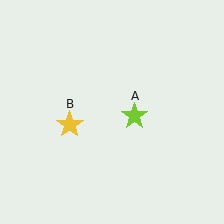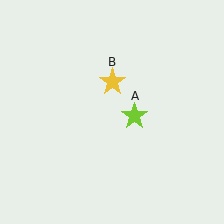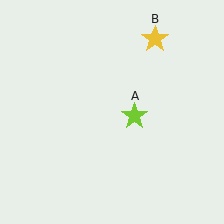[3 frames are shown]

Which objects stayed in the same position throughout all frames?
Lime star (object A) remained stationary.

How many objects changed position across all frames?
1 object changed position: yellow star (object B).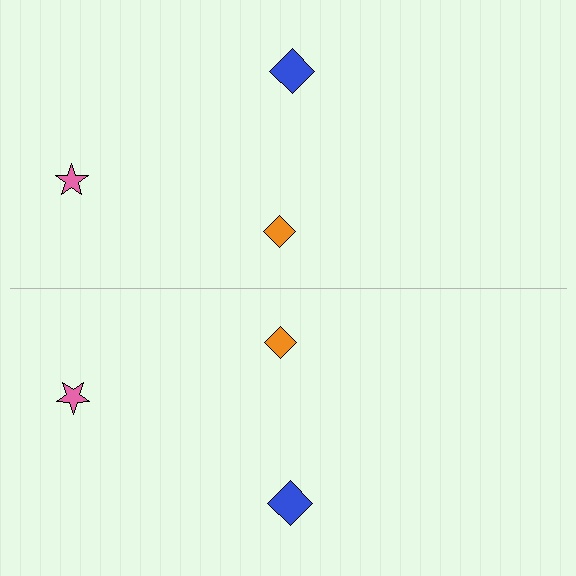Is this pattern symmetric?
Yes, this pattern has bilateral (reflection) symmetry.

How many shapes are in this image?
There are 6 shapes in this image.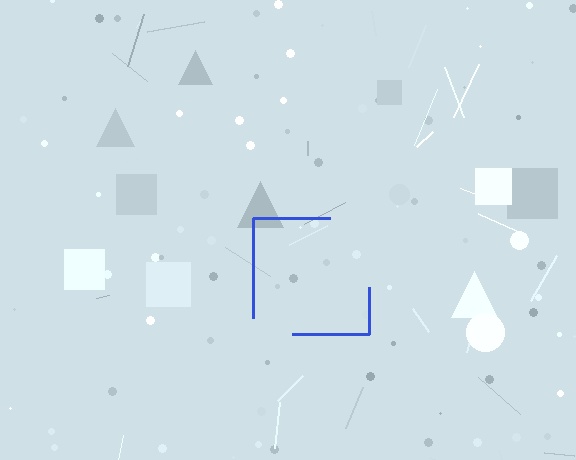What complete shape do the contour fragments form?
The contour fragments form a square.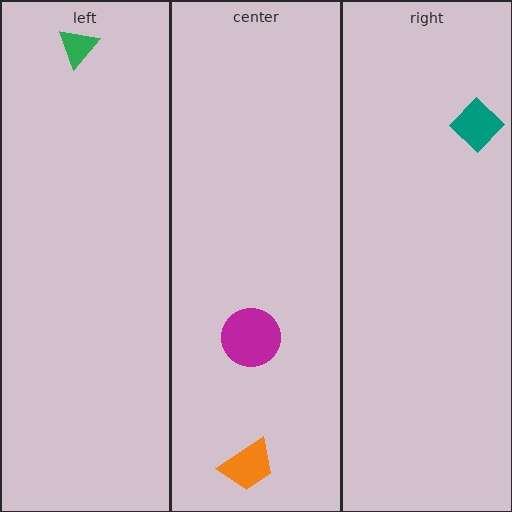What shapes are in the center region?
The magenta circle, the orange trapezoid.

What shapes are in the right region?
The teal diamond.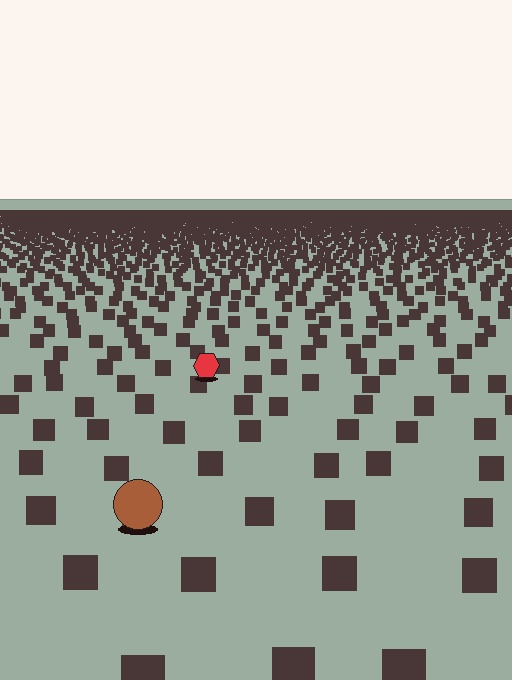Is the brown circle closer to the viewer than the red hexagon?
Yes. The brown circle is closer — you can tell from the texture gradient: the ground texture is coarser near it.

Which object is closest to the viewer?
The brown circle is closest. The texture marks near it are larger and more spread out.